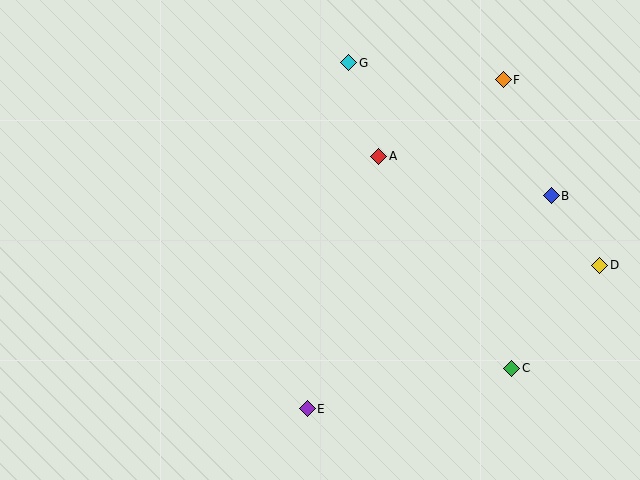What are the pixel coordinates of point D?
Point D is at (600, 265).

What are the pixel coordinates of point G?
Point G is at (349, 63).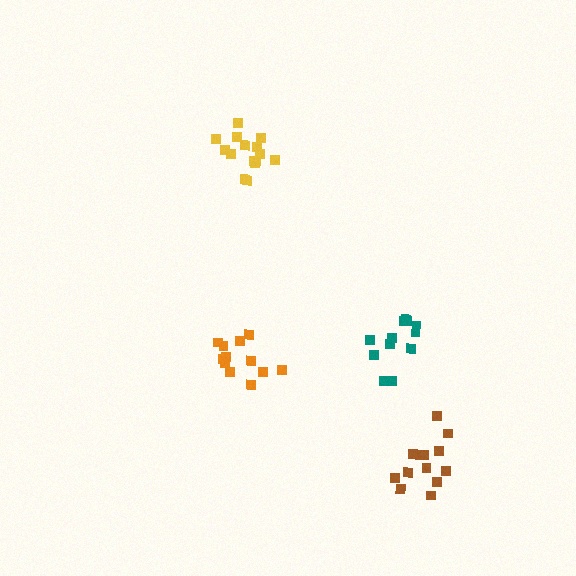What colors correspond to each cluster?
The clusters are colored: yellow, orange, teal, brown.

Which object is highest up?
The yellow cluster is topmost.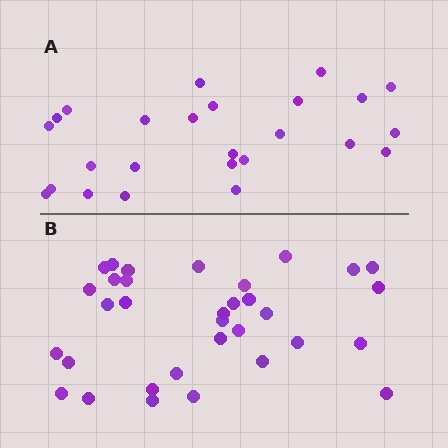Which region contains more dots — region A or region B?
Region B (the bottom region) has more dots.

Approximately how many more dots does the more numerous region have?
Region B has roughly 8 or so more dots than region A.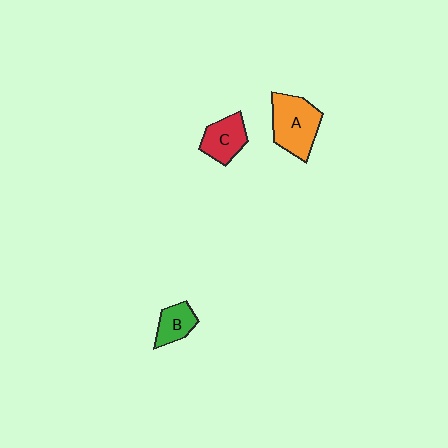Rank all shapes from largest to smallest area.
From largest to smallest: A (orange), C (red), B (green).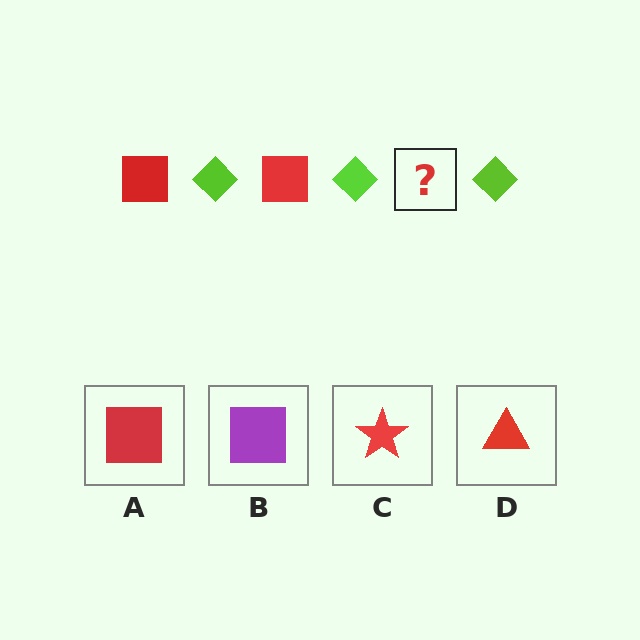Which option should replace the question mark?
Option A.